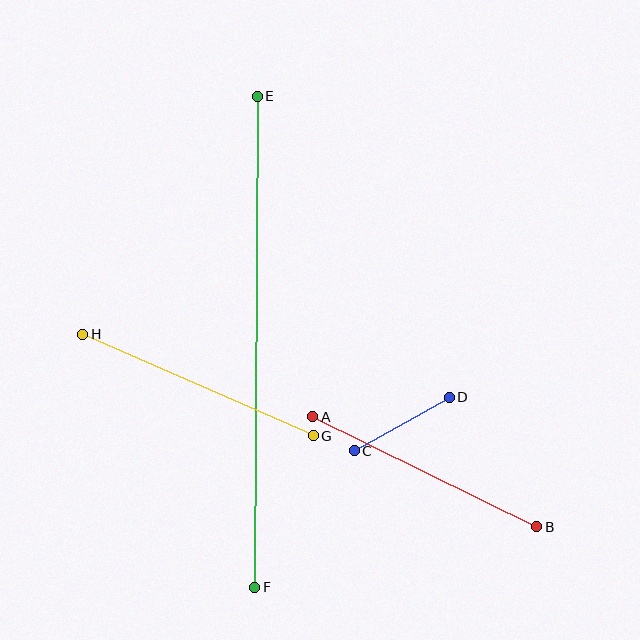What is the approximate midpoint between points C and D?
The midpoint is at approximately (402, 424) pixels.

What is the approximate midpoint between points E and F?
The midpoint is at approximately (256, 342) pixels.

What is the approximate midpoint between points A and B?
The midpoint is at approximately (425, 472) pixels.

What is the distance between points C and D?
The distance is approximately 109 pixels.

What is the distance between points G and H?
The distance is approximately 252 pixels.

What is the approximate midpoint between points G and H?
The midpoint is at approximately (198, 385) pixels.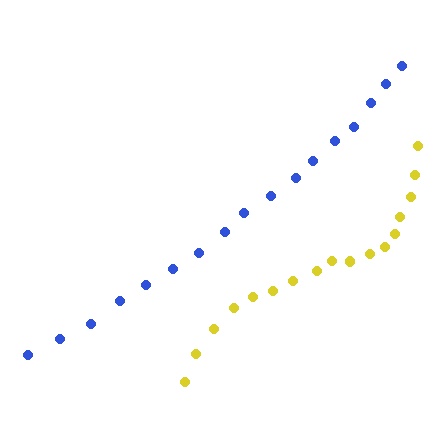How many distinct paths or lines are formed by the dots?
There are 2 distinct paths.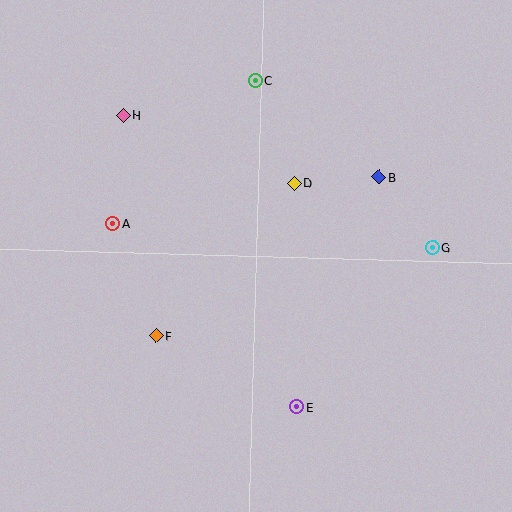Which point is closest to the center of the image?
Point D at (295, 183) is closest to the center.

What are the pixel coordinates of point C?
Point C is at (255, 81).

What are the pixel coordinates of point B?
Point B is at (379, 177).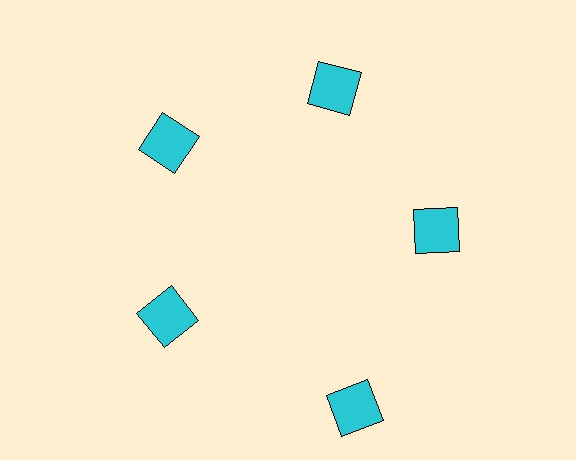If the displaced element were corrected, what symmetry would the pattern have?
It would have 5-fold rotational symmetry — the pattern would map onto itself every 72 degrees.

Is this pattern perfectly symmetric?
No. The 5 cyan squares are arranged in a ring, but one element near the 5 o'clock position is pushed outward from the center, breaking the 5-fold rotational symmetry.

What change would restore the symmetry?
The symmetry would be restored by moving it inward, back onto the ring so that all 5 squares sit at equal angles and equal distance from the center.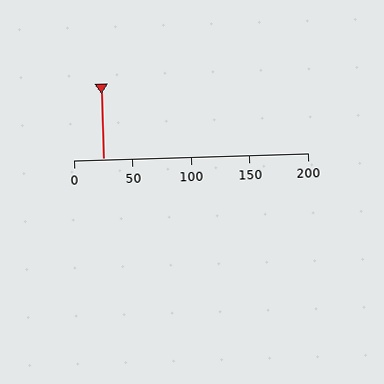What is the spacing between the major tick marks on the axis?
The major ticks are spaced 50 apart.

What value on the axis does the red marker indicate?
The marker indicates approximately 25.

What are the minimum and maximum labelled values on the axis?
The axis runs from 0 to 200.